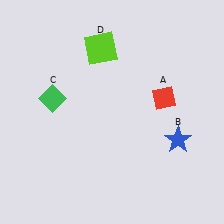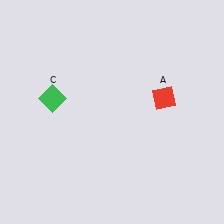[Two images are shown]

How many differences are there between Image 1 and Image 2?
There are 2 differences between the two images.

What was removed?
The lime square (D), the blue star (B) were removed in Image 2.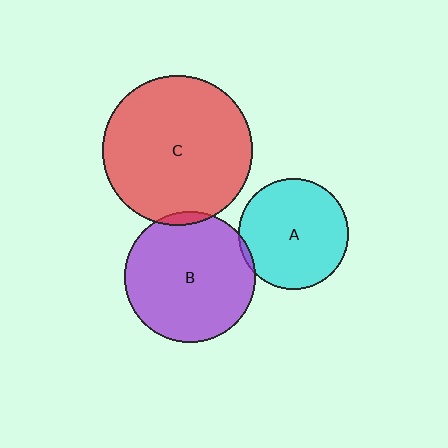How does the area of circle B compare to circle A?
Approximately 1.4 times.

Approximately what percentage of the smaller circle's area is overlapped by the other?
Approximately 5%.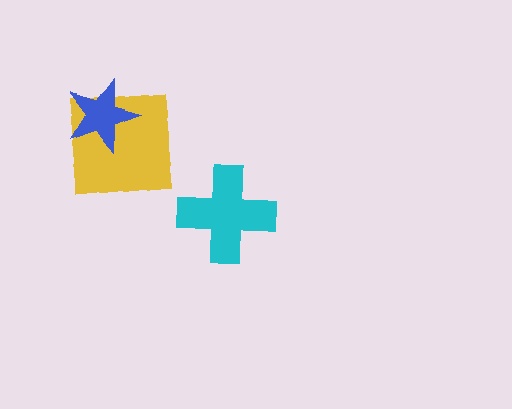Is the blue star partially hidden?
No, no other shape covers it.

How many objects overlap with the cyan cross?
0 objects overlap with the cyan cross.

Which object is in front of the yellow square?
The blue star is in front of the yellow square.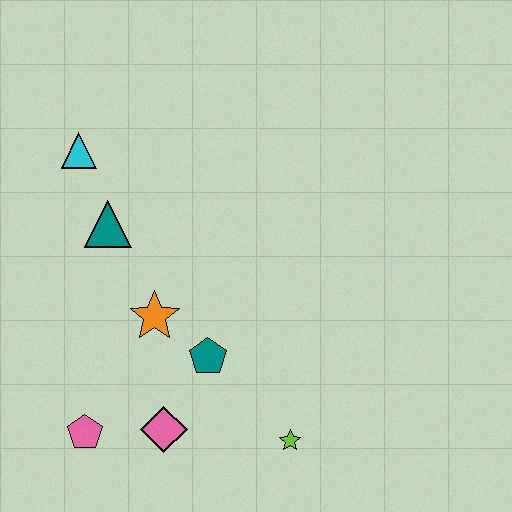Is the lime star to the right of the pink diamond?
Yes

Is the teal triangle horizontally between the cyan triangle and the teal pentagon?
Yes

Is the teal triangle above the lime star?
Yes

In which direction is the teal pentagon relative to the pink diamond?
The teal pentagon is above the pink diamond.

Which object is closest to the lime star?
The teal pentagon is closest to the lime star.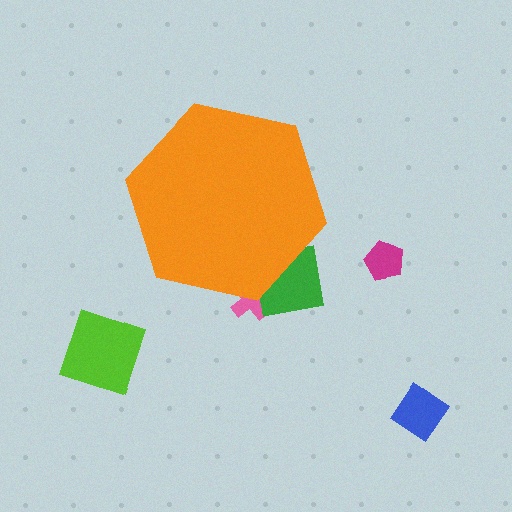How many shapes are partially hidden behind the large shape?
2 shapes are partially hidden.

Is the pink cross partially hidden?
Yes, the pink cross is partially hidden behind the orange hexagon.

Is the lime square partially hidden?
No, the lime square is fully visible.